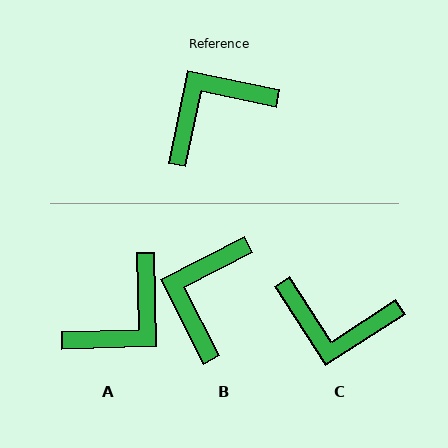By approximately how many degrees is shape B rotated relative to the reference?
Approximately 39 degrees counter-clockwise.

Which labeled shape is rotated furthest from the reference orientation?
A, about 167 degrees away.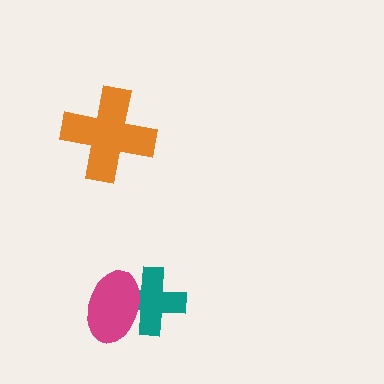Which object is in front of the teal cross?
The magenta ellipse is in front of the teal cross.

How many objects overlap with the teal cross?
1 object overlaps with the teal cross.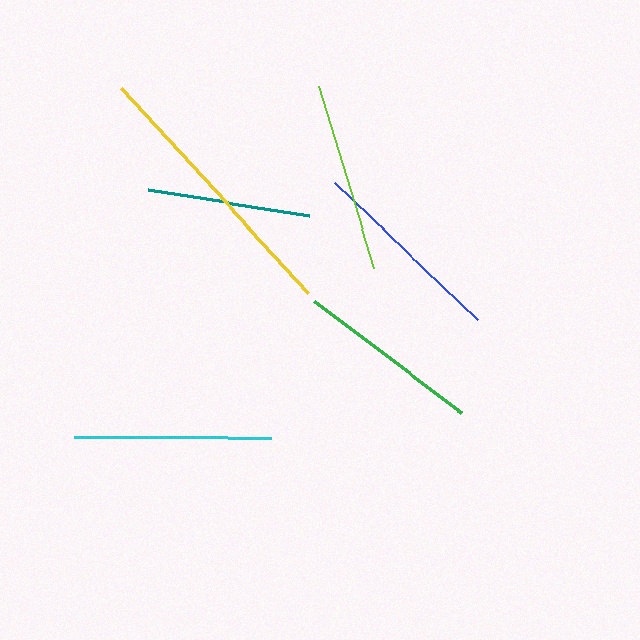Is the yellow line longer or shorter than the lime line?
The yellow line is longer than the lime line.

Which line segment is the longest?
The yellow line is the longest at approximately 277 pixels.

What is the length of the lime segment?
The lime segment is approximately 190 pixels long.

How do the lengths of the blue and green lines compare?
The blue and green lines are approximately the same length.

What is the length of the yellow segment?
The yellow segment is approximately 277 pixels long.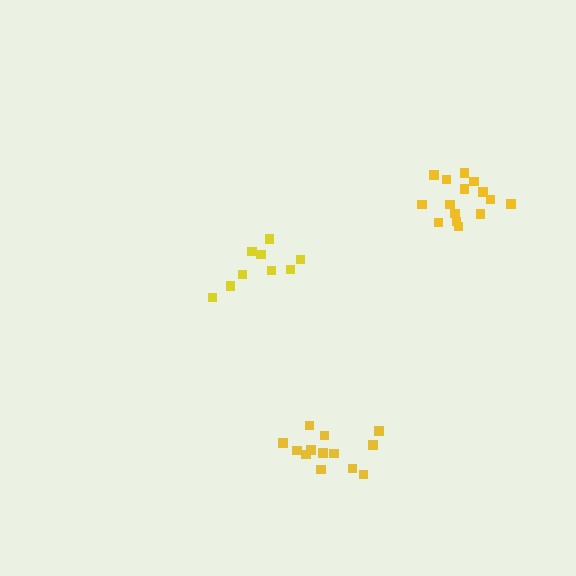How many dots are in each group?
Group 1: 13 dots, Group 2: 9 dots, Group 3: 15 dots (37 total).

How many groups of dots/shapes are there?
There are 3 groups.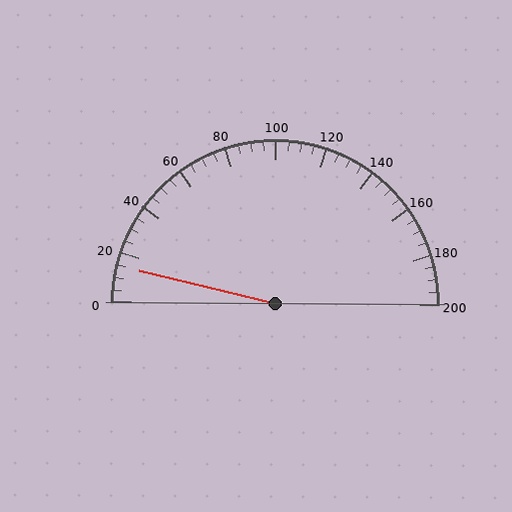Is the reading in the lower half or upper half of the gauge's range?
The reading is in the lower half of the range (0 to 200).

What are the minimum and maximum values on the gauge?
The gauge ranges from 0 to 200.